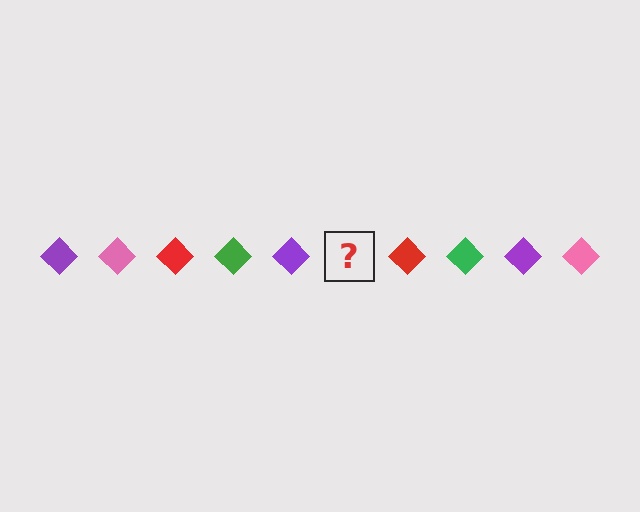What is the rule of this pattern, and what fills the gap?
The rule is that the pattern cycles through purple, pink, red, green diamonds. The gap should be filled with a pink diamond.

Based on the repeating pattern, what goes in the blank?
The blank should be a pink diamond.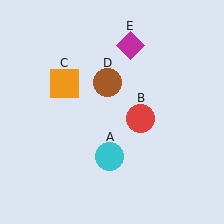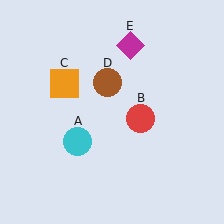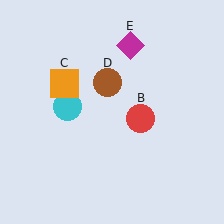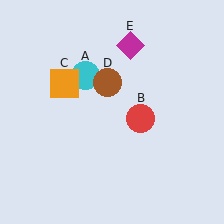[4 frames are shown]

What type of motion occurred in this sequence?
The cyan circle (object A) rotated clockwise around the center of the scene.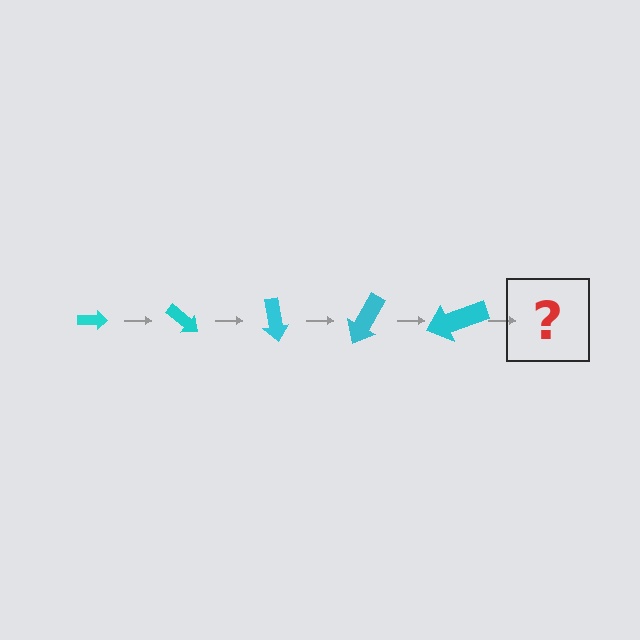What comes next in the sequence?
The next element should be an arrow, larger than the previous one and rotated 200 degrees from the start.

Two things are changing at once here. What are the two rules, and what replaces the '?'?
The two rules are that the arrow grows larger each step and it rotates 40 degrees each step. The '?' should be an arrow, larger than the previous one and rotated 200 degrees from the start.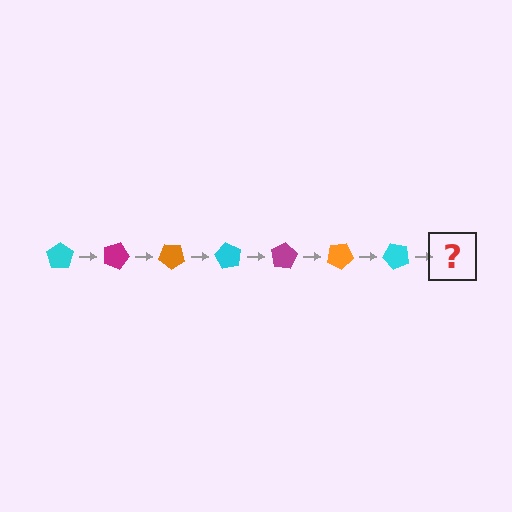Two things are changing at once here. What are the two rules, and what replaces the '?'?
The two rules are that it rotates 20 degrees each step and the color cycles through cyan, magenta, and orange. The '?' should be a magenta pentagon, rotated 140 degrees from the start.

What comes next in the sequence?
The next element should be a magenta pentagon, rotated 140 degrees from the start.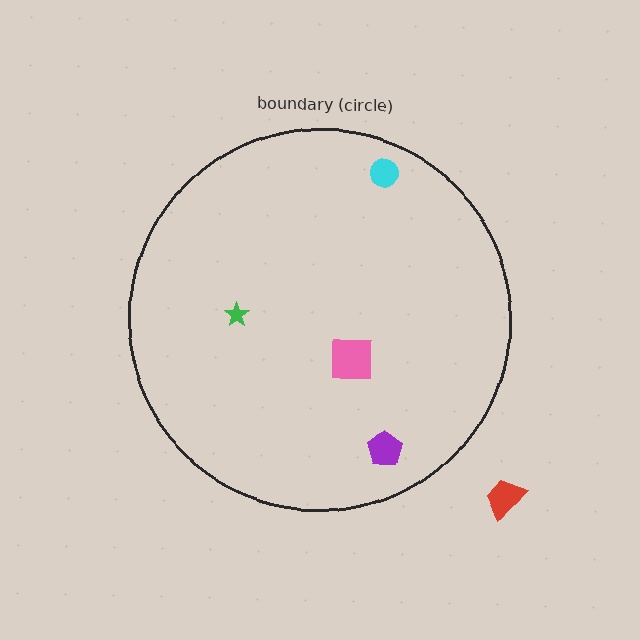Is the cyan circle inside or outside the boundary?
Inside.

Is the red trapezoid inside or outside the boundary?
Outside.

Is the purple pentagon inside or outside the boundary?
Inside.